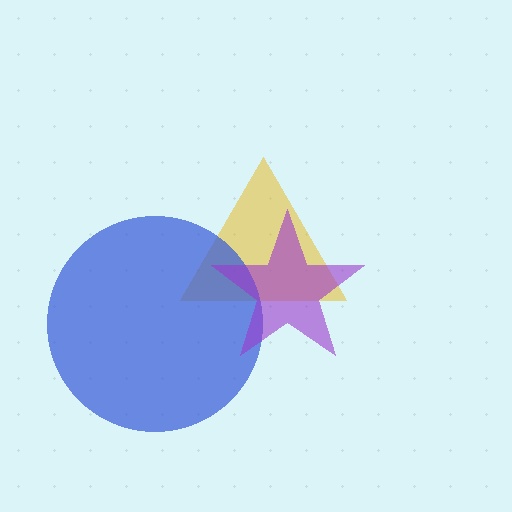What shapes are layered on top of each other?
The layered shapes are: a yellow triangle, a blue circle, a purple star.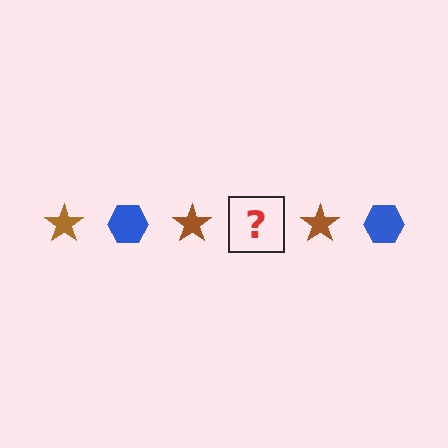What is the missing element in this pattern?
The missing element is a blue hexagon.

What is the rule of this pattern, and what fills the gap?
The rule is that the pattern alternates between brown star and blue hexagon. The gap should be filled with a blue hexagon.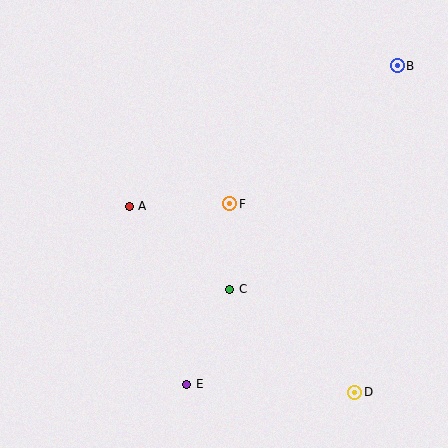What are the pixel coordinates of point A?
Point A is at (129, 206).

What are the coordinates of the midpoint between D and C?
The midpoint between D and C is at (292, 341).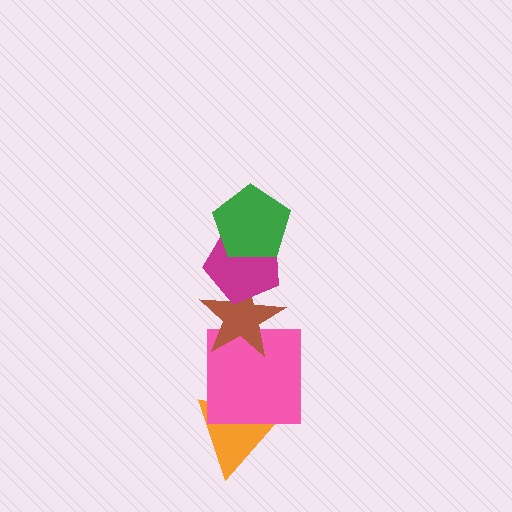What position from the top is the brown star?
The brown star is 3rd from the top.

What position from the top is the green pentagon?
The green pentagon is 1st from the top.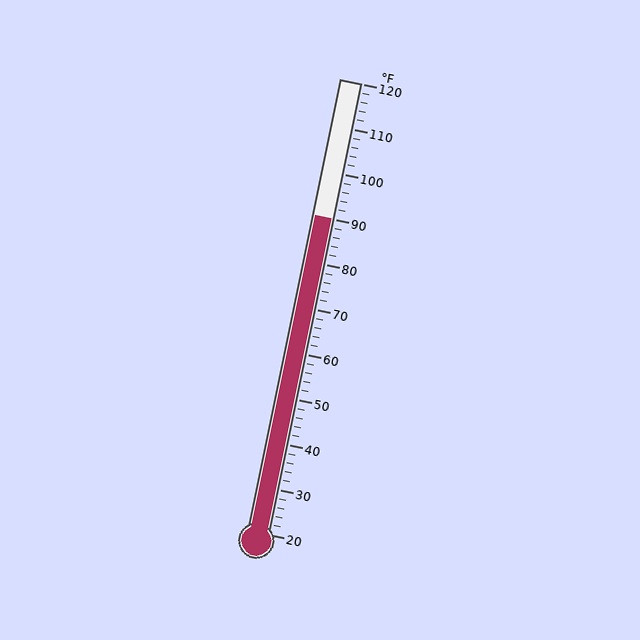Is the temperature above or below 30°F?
The temperature is above 30°F.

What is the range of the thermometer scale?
The thermometer scale ranges from 20°F to 120°F.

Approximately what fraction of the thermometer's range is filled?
The thermometer is filled to approximately 70% of its range.